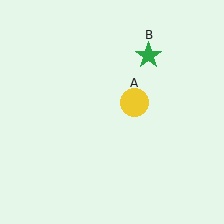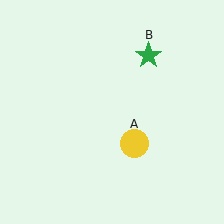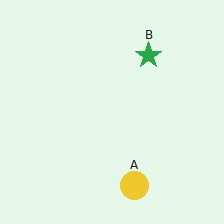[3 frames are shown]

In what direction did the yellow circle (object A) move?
The yellow circle (object A) moved down.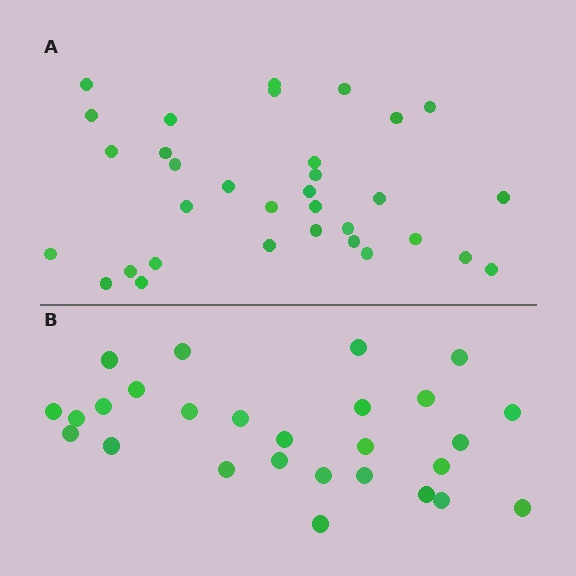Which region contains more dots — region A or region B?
Region A (the top region) has more dots.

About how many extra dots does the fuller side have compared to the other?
Region A has about 6 more dots than region B.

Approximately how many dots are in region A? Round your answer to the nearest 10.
About 30 dots. (The exact count is 33, which rounds to 30.)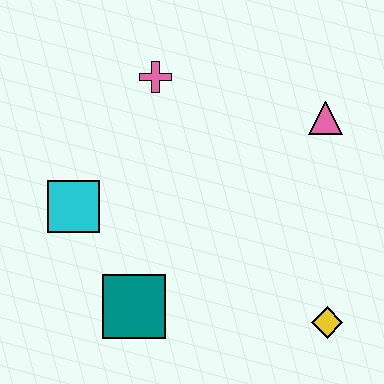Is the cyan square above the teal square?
Yes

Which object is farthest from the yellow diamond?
The pink cross is farthest from the yellow diamond.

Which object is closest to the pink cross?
The cyan square is closest to the pink cross.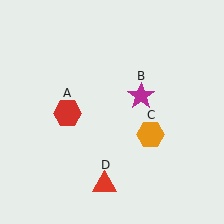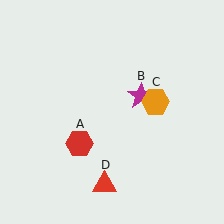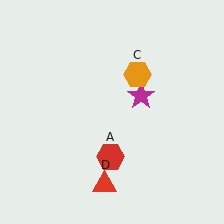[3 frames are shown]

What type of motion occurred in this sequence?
The red hexagon (object A), orange hexagon (object C) rotated counterclockwise around the center of the scene.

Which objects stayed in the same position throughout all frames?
Magenta star (object B) and red triangle (object D) remained stationary.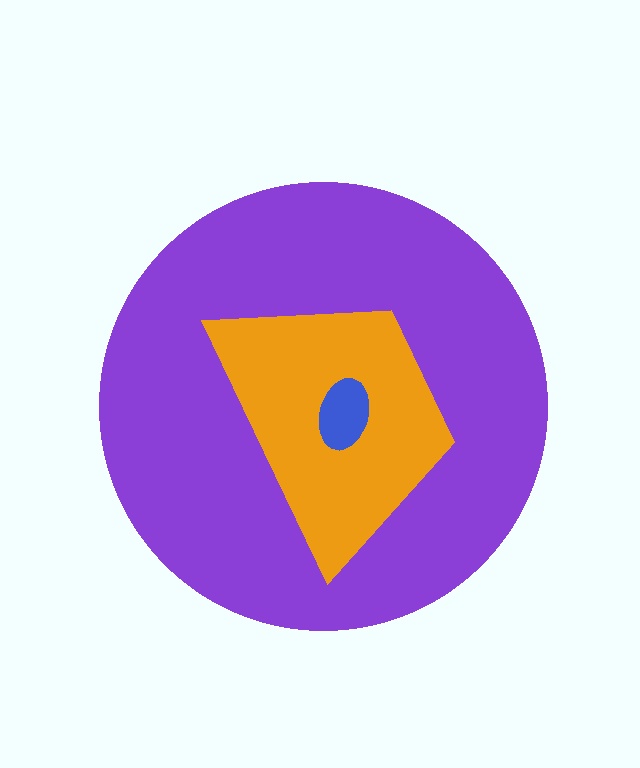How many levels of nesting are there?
3.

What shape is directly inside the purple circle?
The orange trapezoid.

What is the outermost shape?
The purple circle.